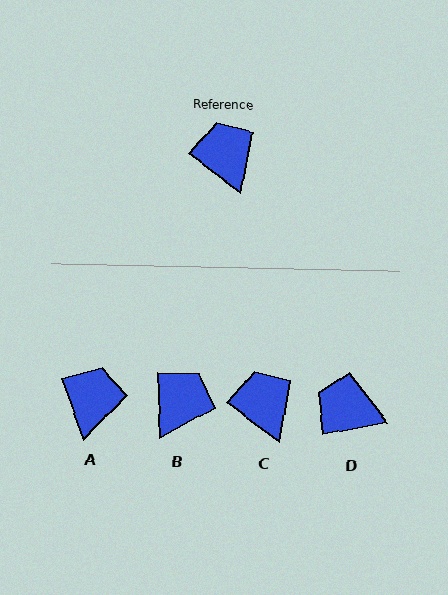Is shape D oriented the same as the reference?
No, it is off by about 47 degrees.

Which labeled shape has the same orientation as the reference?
C.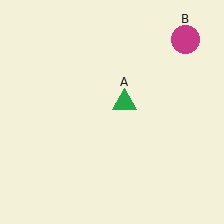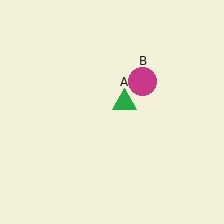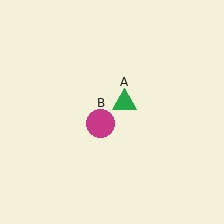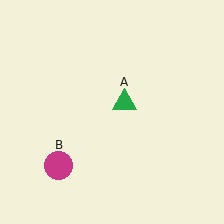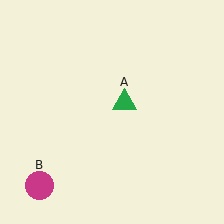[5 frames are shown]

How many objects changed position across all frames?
1 object changed position: magenta circle (object B).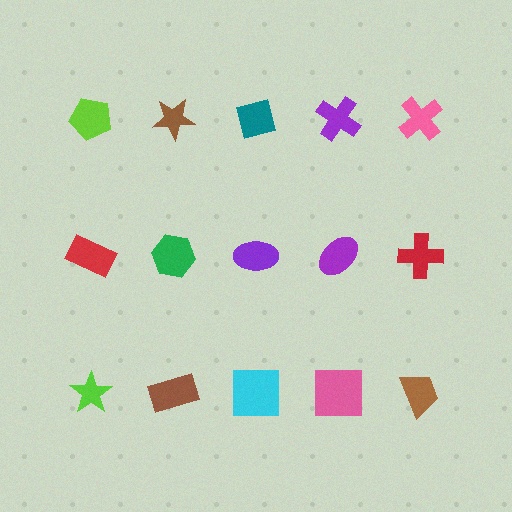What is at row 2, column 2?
A green hexagon.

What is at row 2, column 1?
A red rectangle.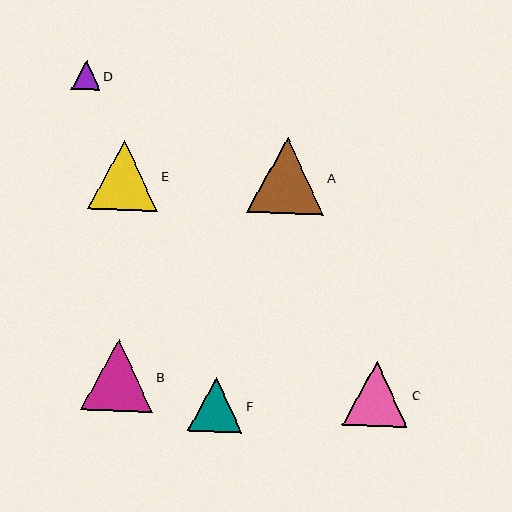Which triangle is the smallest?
Triangle D is the smallest with a size of approximately 28 pixels.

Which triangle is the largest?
Triangle A is the largest with a size of approximately 76 pixels.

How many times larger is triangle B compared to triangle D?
Triangle B is approximately 2.5 times the size of triangle D.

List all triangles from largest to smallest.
From largest to smallest: A, B, E, C, F, D.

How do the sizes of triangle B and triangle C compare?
Triangle B and triangle C are approximately the same size.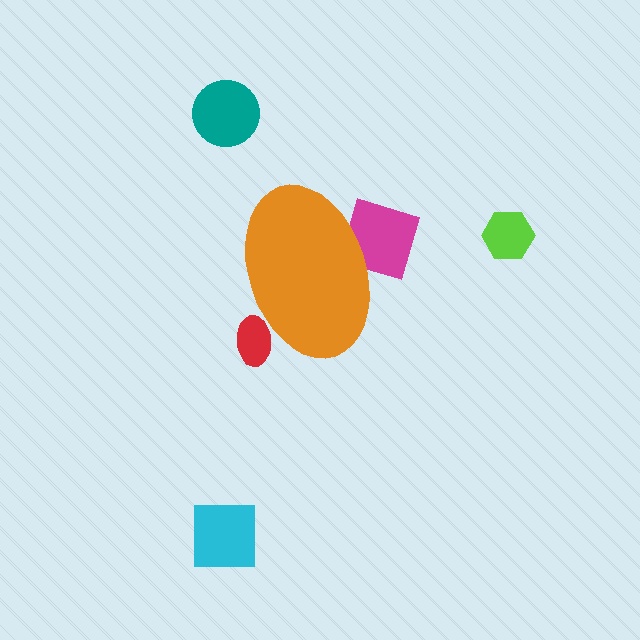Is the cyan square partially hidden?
No, the cyan square is fully visible.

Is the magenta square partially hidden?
Yes, the magenta square is partially hidden behind the orange ellipse.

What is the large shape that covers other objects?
An orange ellipse.